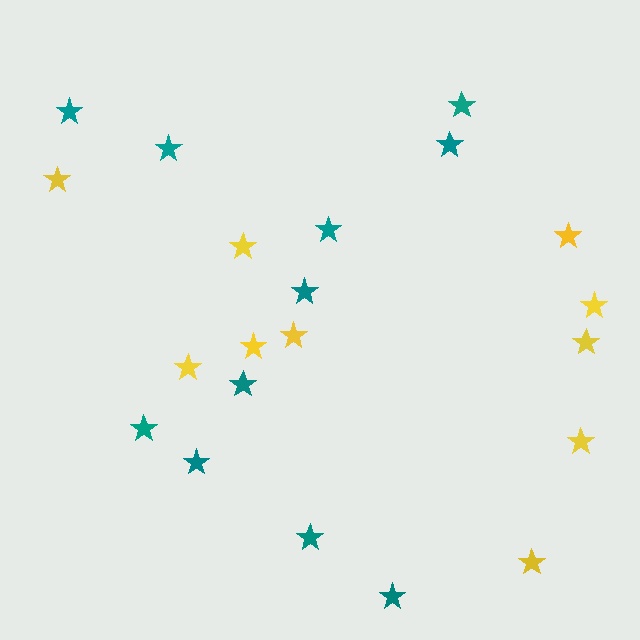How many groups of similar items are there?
There are 2 groups: one group of yellow stars (10) and one group of teal stars (11).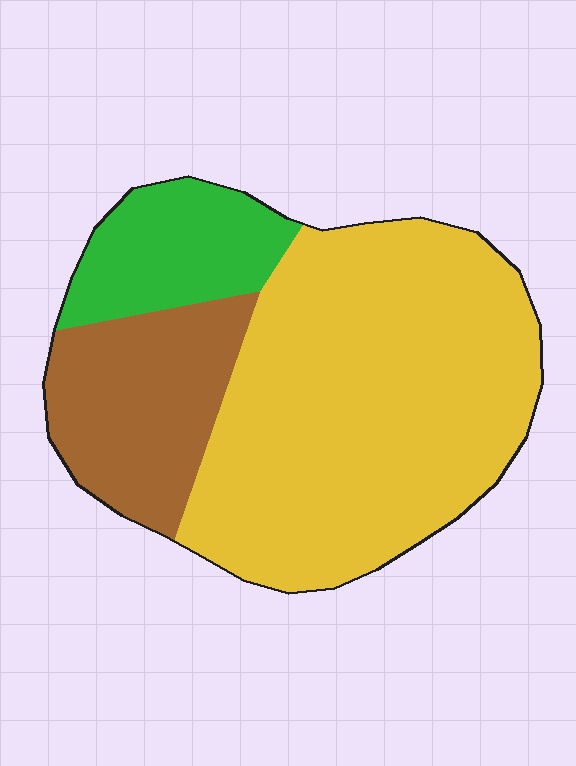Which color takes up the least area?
Green, at roughly 15%.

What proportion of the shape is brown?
Brown covers roughly 20% of the shape.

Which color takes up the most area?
Yellow, at roughly 65%.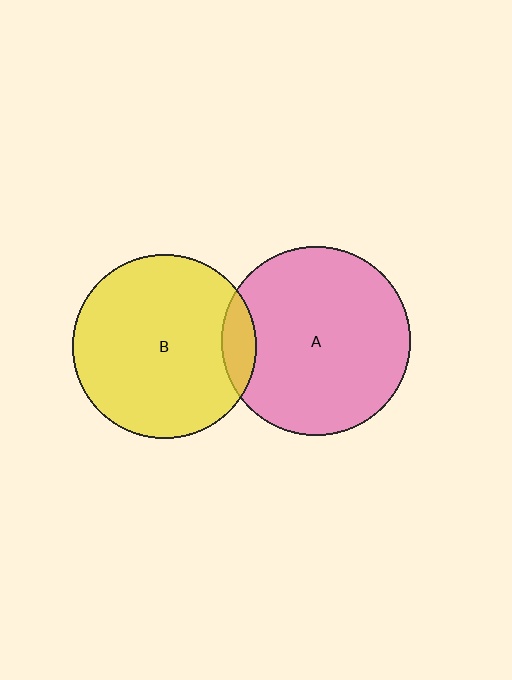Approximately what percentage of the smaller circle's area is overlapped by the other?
Approximately 10%.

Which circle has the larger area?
Circle A (pink).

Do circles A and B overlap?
Yes.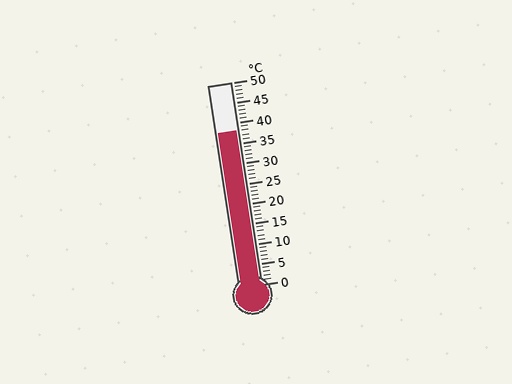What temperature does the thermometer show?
The thermometer shows approximately 38°C.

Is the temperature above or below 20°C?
The temperature is above 20°C.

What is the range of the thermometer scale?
The thermometer scale ranges from 0°C to 50°C.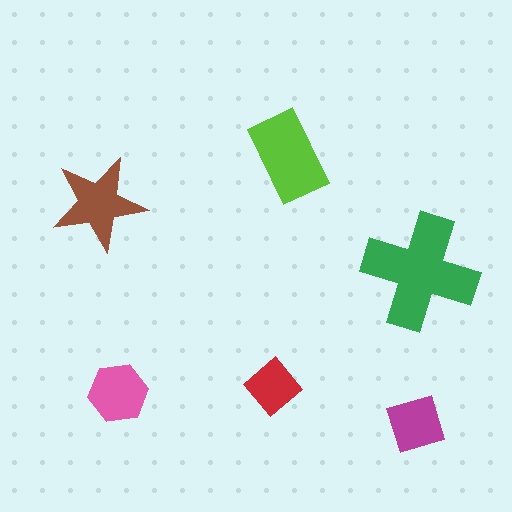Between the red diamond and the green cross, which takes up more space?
The green cross.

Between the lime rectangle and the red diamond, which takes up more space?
The lime rectangle.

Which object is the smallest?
The red diamond.